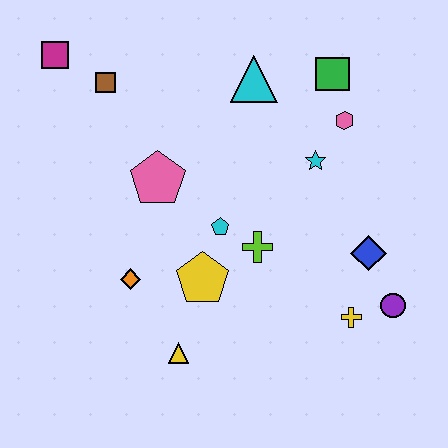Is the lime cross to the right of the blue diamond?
No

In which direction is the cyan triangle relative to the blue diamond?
The cyan triangle is above the blue diamond.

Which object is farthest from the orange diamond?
The green square is farthest from the orange diamond.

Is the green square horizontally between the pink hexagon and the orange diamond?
Yes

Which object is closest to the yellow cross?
The purple circle is closest to the yellow cross.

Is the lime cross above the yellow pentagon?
Yes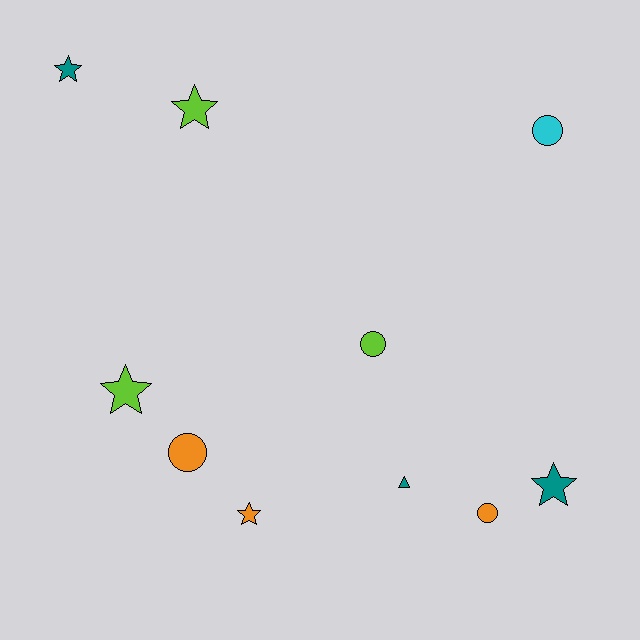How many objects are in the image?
There are 10 objects.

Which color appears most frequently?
Teal, with 3 objects.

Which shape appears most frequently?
Star, with 5 objects.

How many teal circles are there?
There are no teal circles.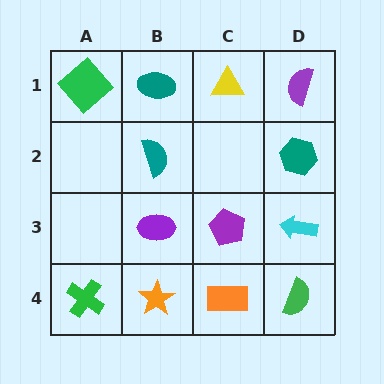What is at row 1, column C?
A yellow triangle.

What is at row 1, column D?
A purple semicircle.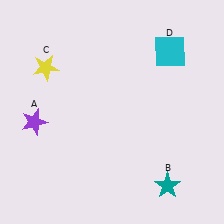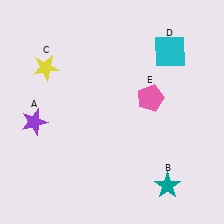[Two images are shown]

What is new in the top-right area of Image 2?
A pink pentagon (E) was added in the top-right area of Image 2.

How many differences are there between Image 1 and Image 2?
There is 1 difference between the two images.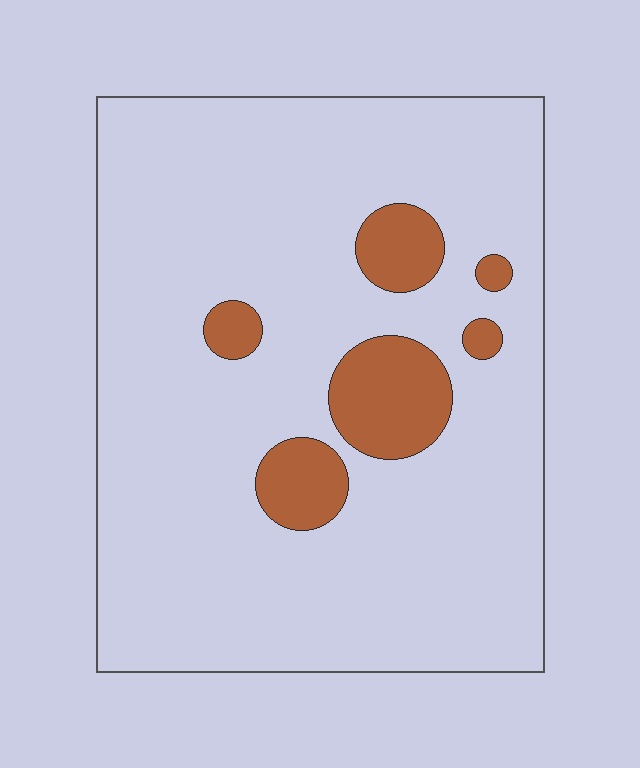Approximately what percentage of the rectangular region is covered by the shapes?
Approximately 10%.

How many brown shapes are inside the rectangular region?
6.